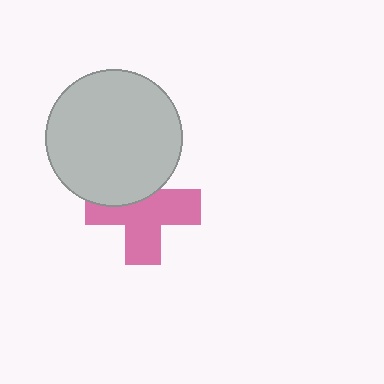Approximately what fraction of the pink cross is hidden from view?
Roughly 34% of the pink cross is hidden behind the light gray circle.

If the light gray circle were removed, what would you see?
You would see the complete pink cross.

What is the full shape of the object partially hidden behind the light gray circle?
The partially hidden object is a pink cross.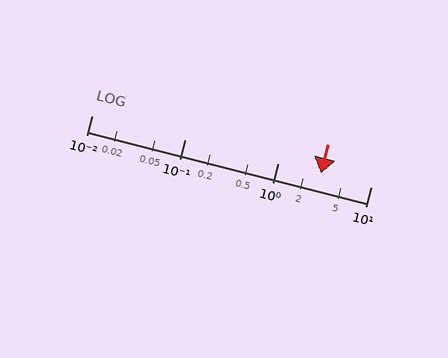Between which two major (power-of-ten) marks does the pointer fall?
The pointer is between 1 and 10.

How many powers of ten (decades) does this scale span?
The scale spans 3 decades, from 0.01 to 10.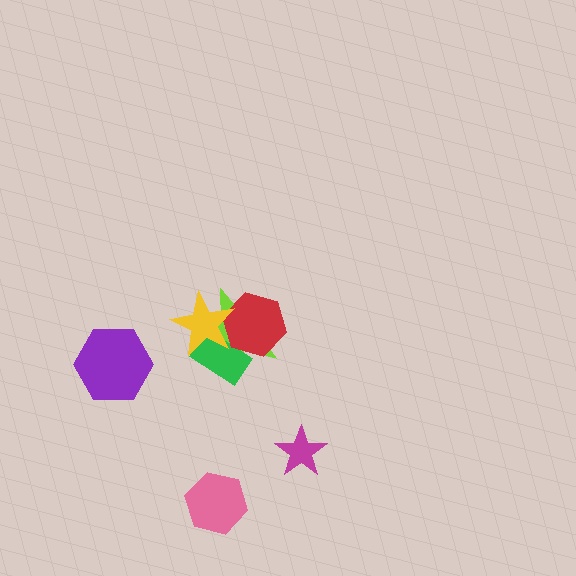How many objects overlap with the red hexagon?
3 objects overlap with the red hexagon.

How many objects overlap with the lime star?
3 objects overlap with the lime star.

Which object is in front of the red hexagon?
The yellow star is in front of the red hexagon.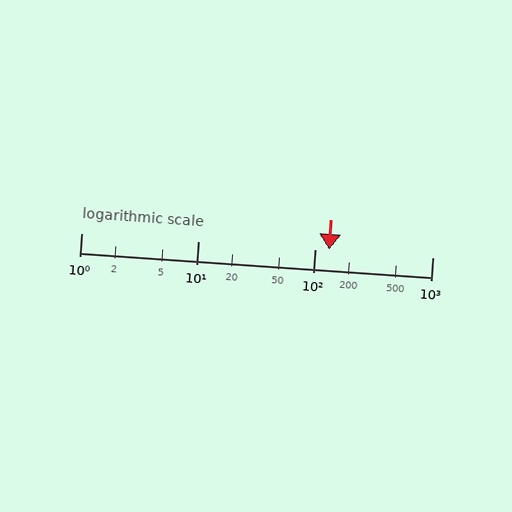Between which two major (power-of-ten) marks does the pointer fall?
The pointer is between 100 and 1000.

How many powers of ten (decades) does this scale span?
The scale spans 3 decades, from 1 to 1000.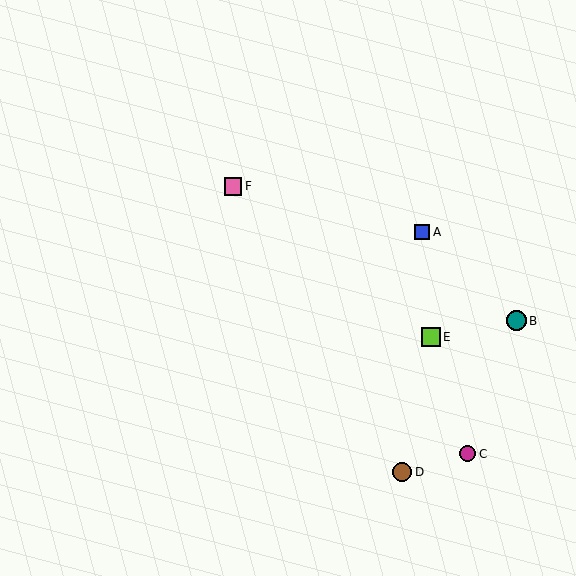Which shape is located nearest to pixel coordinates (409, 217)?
The blue square (labeled A) at (422, 232) is nearest to that location.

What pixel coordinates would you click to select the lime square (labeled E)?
Click at (431, 337) to select the lime square E.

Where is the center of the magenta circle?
The center of the magenta circle is at (468, 454).